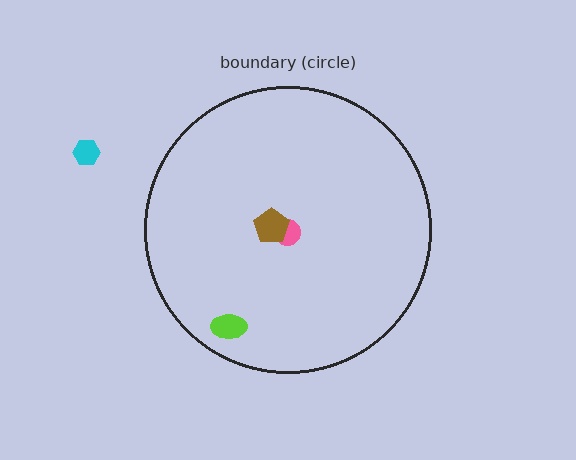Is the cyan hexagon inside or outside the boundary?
Outside.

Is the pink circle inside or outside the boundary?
Inside.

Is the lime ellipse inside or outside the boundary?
Inside.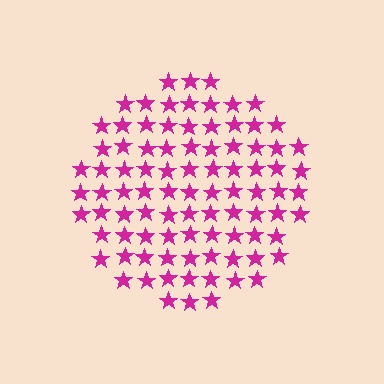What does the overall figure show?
The overall figure shows a circle.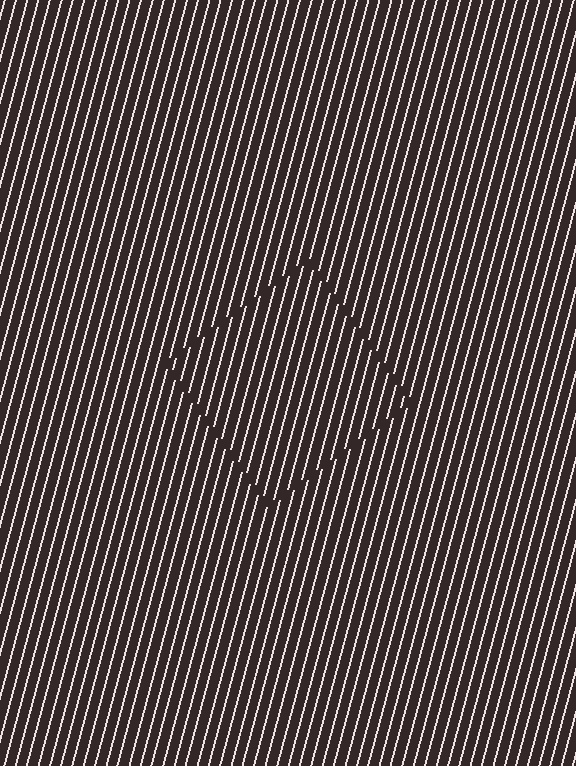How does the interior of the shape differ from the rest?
The interior of the shape contains the same grating, shifted by half a period — the contour is defined by the phase discontinuity where line-ends from the inner and outer gratings abut.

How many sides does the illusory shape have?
4 sides — the line-ends trace a square.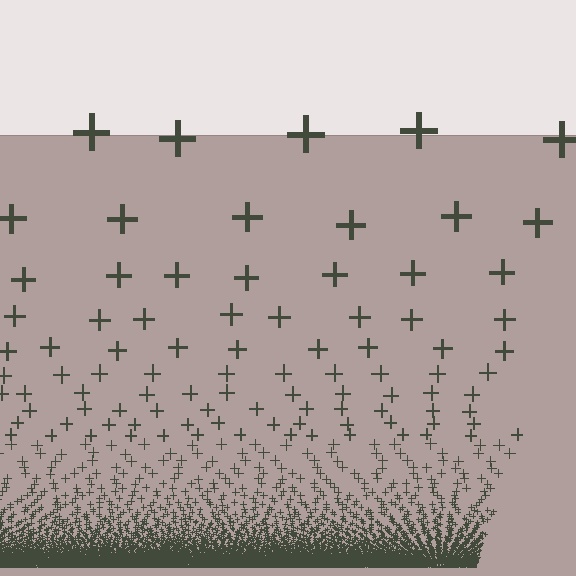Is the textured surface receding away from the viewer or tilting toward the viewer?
The surface appears to tilt toward the viewer. Texture elements get larger and sparser toward the top.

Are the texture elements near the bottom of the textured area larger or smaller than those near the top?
Smaller. The gradient is inverted — elements near the bottom are smaller and denser.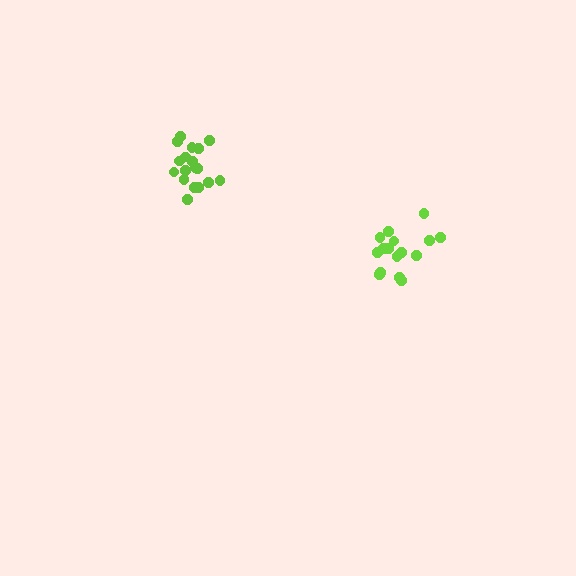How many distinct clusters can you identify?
There are 2 distinct clusters.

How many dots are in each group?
Group 1: 16 dots, Group 2: 19 dots (35 total).